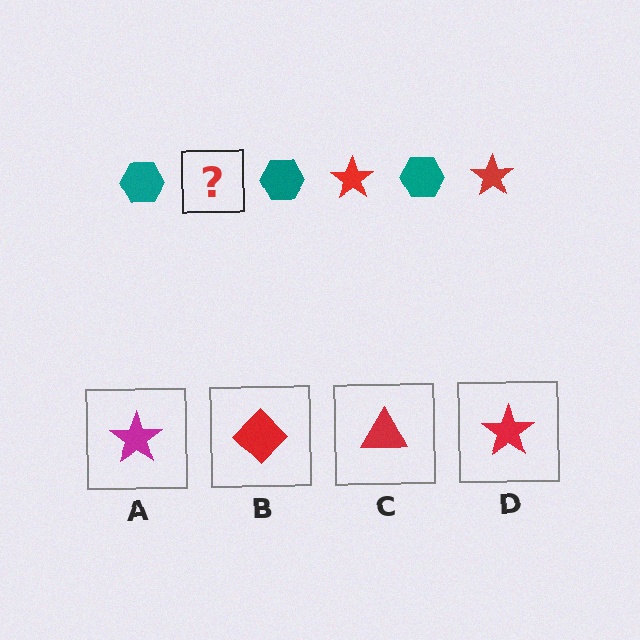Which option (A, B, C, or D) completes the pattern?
D.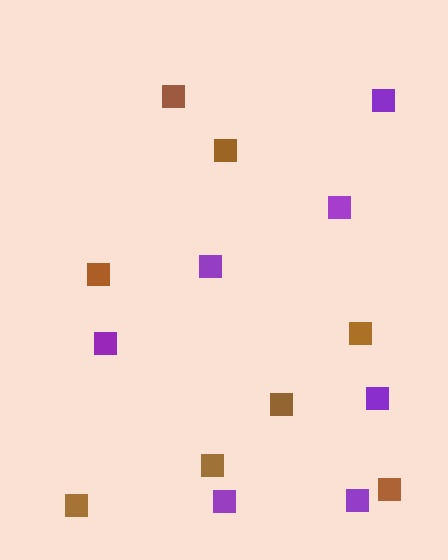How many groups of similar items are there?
There are 2 groups: one group of purple squares (7) and one group of brown squares (8).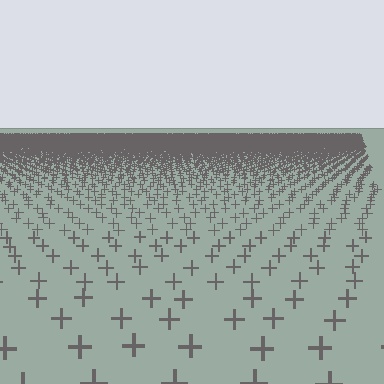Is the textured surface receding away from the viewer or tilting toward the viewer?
The surface is receding away from the viewer. Texture elements get smaller and denser toward the top.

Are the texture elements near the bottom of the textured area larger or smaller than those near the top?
Larger. Near the bottom, elements are closer to the viewer and appear at a bigger on-screen size.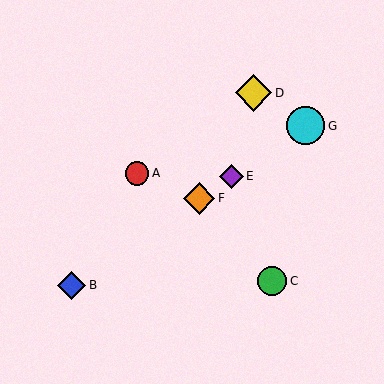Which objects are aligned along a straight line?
Objects B, E, F, G are aligned along a straight line.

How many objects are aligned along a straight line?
4 objects (B, E, F, G) are aligned along a straight line.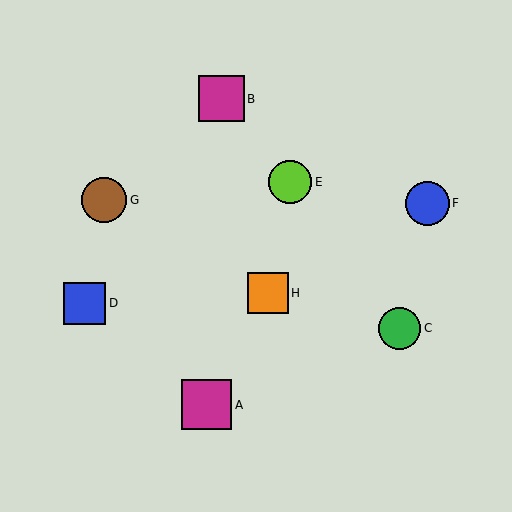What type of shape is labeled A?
Shape A is a magenta square.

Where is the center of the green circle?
The center of the green circle is at (399, 328).